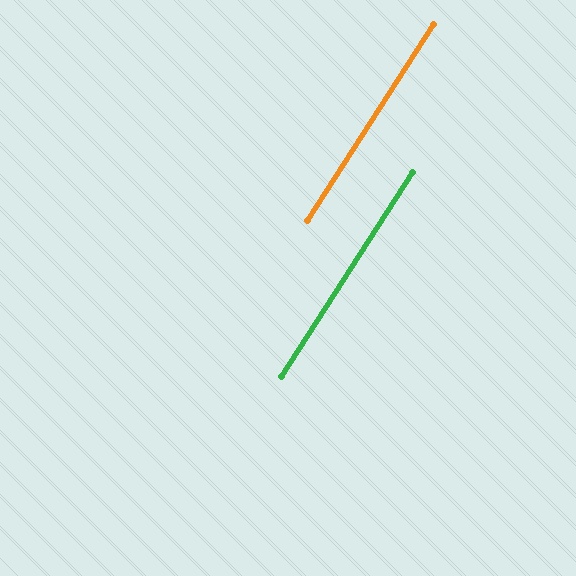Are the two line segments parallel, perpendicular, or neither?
Parallel — their directions differ by only 0.1°.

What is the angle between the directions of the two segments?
Approximately 0 degrees.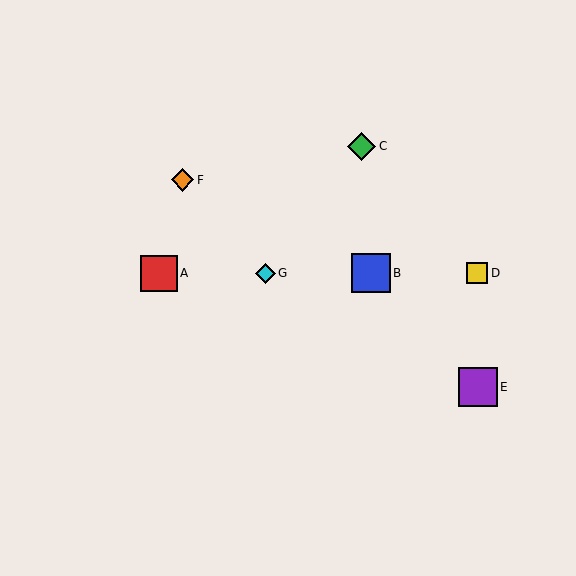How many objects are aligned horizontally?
4 objects (A, B, D, G) are aligned horizontally.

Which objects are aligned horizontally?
Objects A, B, D, G are aligned horizontally.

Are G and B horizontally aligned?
Yes, both are at y≈273.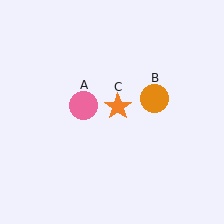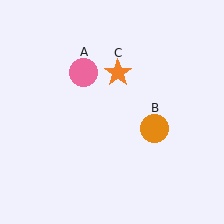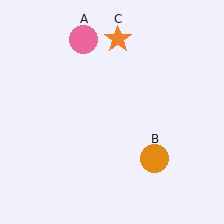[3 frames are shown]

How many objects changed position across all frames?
3 objects changed position: pink circle (object A), orange circle (object B), orange star (object C).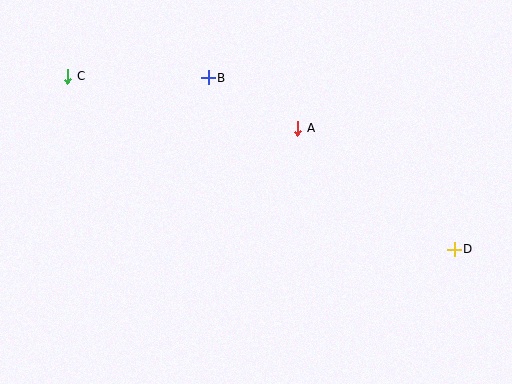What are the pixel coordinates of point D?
Point D is at (454, 249).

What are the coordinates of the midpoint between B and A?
The midpoint between B and A is at (253, 103).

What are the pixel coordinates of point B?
Point B is at (208, 78).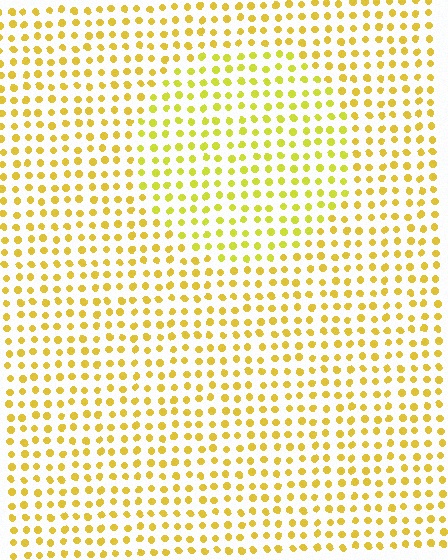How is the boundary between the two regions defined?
The boundary is defined purely by a slight shift in hue (about 17 degrees). Spacing, size, and orientation are identical on both sides.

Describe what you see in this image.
The image is filled with small yellow elements in a uniform arrangement. A circle-shaped region is visible where the elements are tinted to a slightly different hue, forming a subtle color boundary.